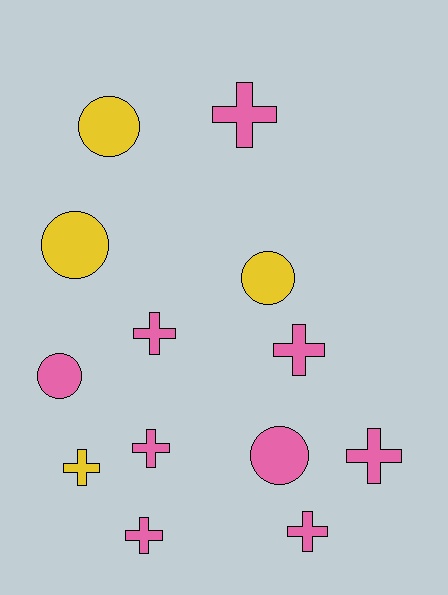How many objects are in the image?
There are 13 objects.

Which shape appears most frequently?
Cross, with 8 objects.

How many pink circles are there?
There are 2 pink circles.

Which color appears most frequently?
Pink, with 9 objects.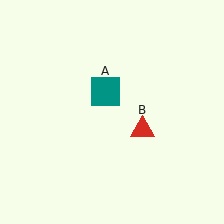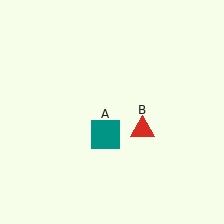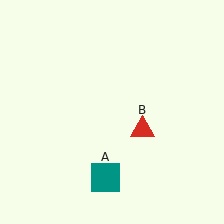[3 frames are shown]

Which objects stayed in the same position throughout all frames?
Red triangle (object B) remained stationary.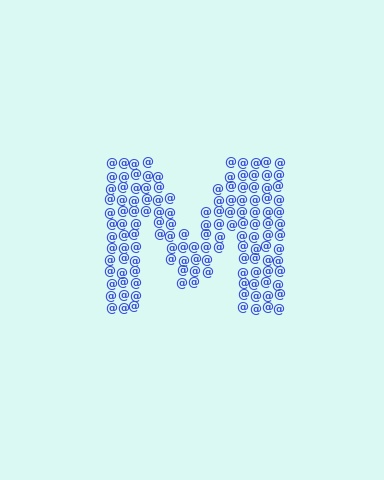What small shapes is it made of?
It is made of small at signs.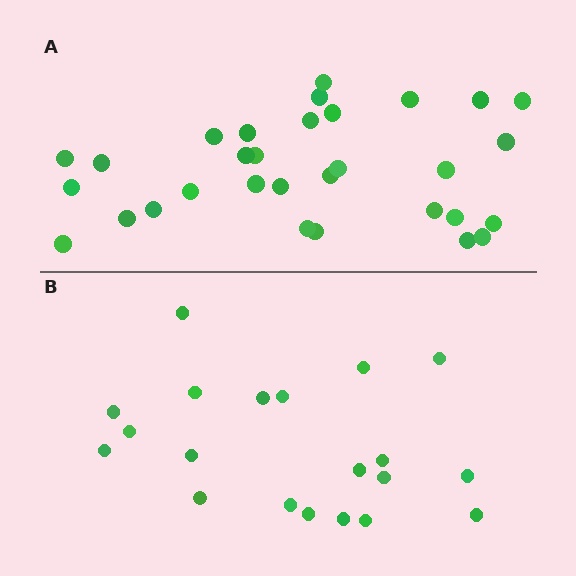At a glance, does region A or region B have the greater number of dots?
Region A (the top region) has more dots.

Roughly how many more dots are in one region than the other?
Region A has roughly 12 or so more dots than region B.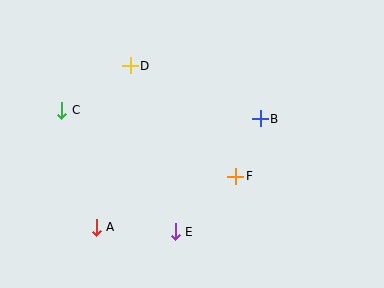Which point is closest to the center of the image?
Point F at (236, 176) is closest to the center.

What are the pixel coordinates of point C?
Point C is at (62, 110).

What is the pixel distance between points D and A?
The distance between D and A is 165 pixels.